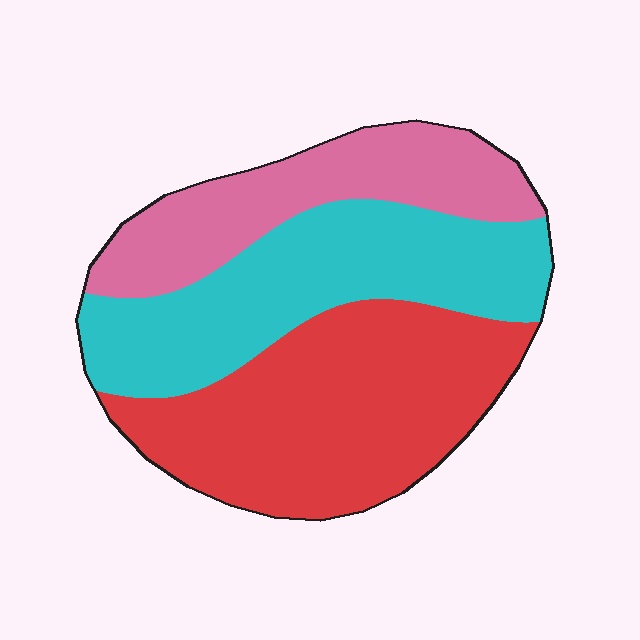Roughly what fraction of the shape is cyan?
Cyan takes up about one third (1/3) of the shape.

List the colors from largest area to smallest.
From largest to smallest: red, cyan, pink.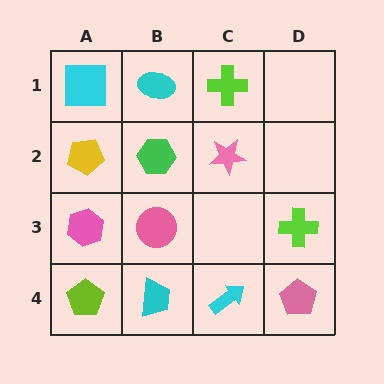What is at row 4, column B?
A cyan trapezoid.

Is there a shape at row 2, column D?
No, that cell is empty.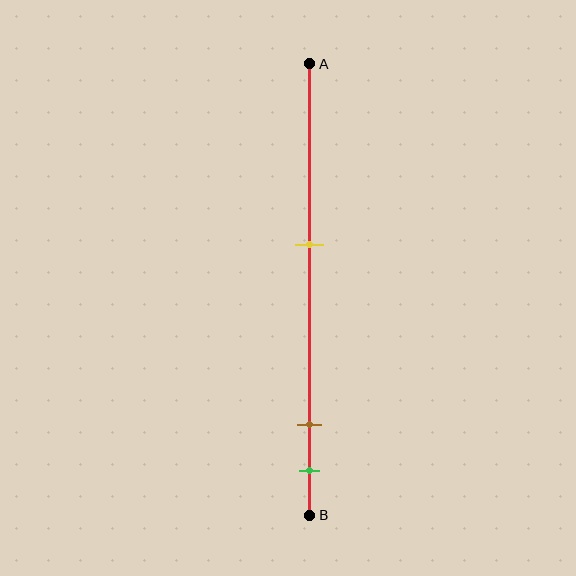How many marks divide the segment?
There are 3 marks dividing the segment.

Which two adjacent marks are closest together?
The brown and green marks are the closest adjacent pair.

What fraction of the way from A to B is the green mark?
The green mark is approximately 90% (0.9) of the way from A to B.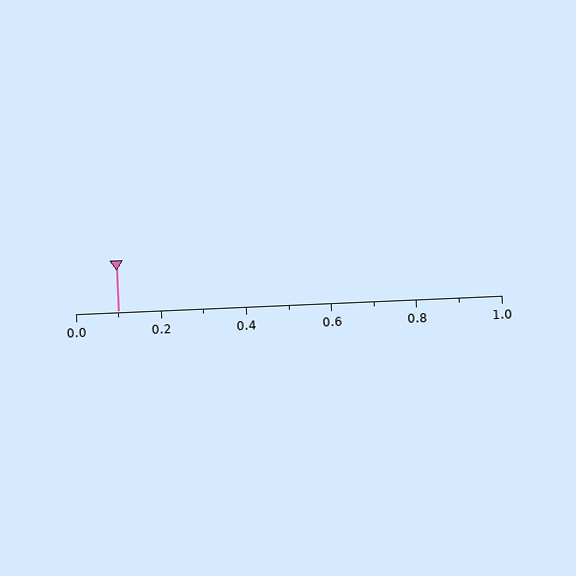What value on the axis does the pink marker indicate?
The marker indicates approximately 0.1.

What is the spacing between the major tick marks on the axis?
The major ticks are spaced 0.2 apart.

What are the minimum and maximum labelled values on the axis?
The axis runs from 0.0 to 1.0.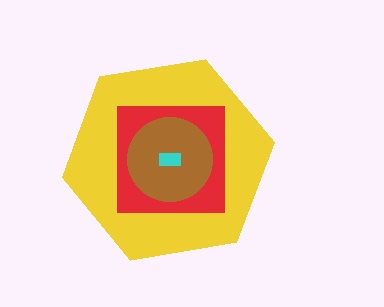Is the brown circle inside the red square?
Yes.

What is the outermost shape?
The yellow hexagon.